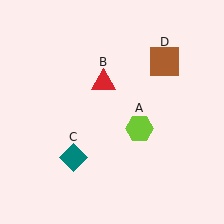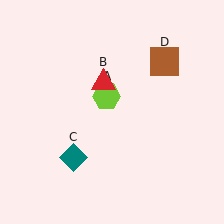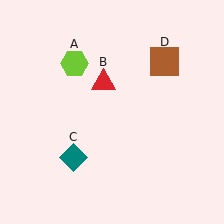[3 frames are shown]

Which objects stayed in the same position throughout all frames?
Red triangle (object B) and teal diamond (object C) and brown square (object D) remained stationary.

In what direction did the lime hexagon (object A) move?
The lime hexagon (object A) moved up and to the left.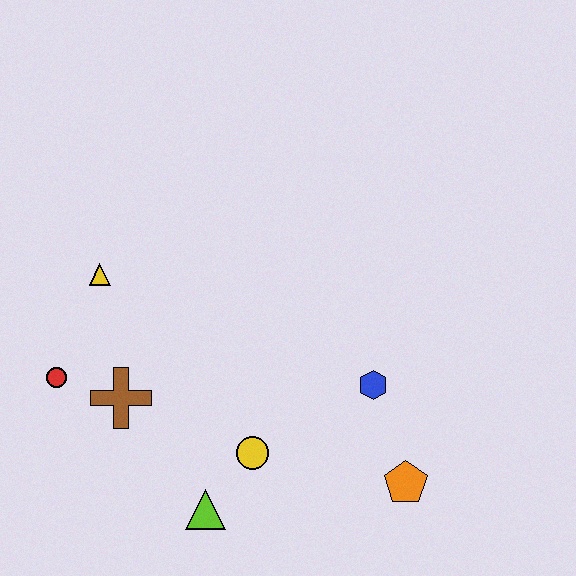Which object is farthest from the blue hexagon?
The red circle is farthest from the blue hexagon.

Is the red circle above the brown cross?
Yes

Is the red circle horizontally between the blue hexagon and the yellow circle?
No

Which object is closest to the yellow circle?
The lime triangle is closest to the yellow circle.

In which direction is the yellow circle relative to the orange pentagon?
The yellow circle is to the left of the orange pentagon.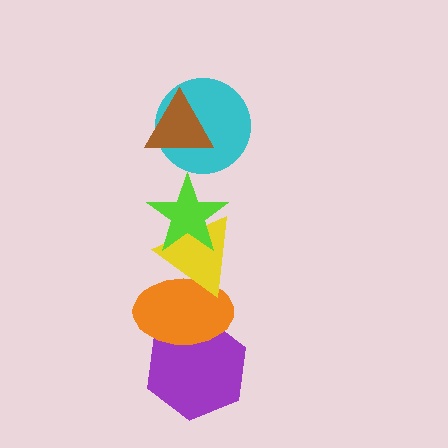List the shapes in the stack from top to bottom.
From top to bottom: the brown triangle, the cyan circle, the lime star, the yellow triangle, the orange ellipse, the purple hexagon.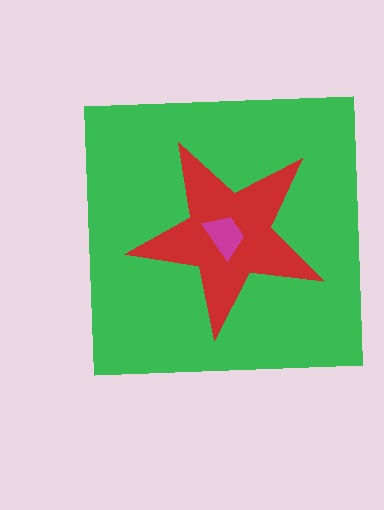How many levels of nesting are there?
3.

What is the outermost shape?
The green square.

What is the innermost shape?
The magenta trapezoid.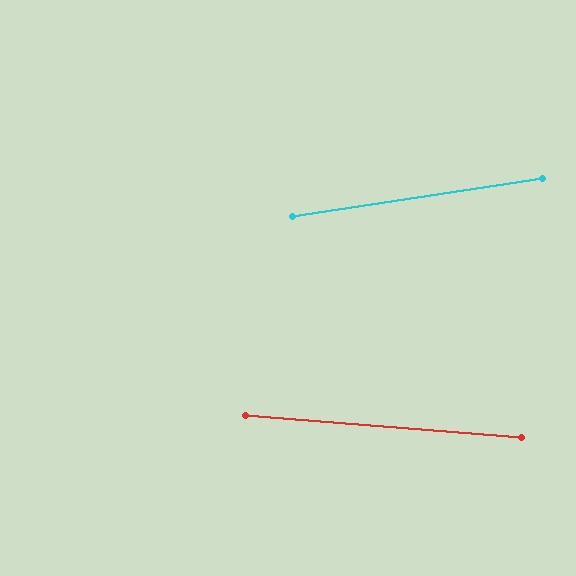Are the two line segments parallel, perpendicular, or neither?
Neither parallel nor perpendicular — they differ by about 13°.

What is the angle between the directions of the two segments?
Approximately 13 degrees.